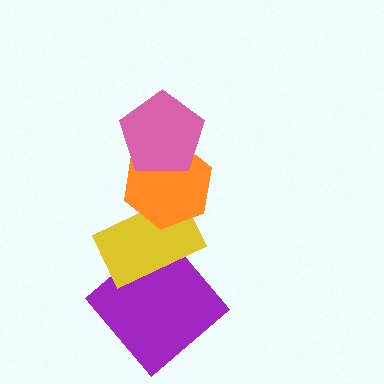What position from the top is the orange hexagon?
The orange hexagon is 2nd from the top.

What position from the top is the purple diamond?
The purple diamond is 4th from the top.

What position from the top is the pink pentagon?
The pink pentagon is 1st from the top.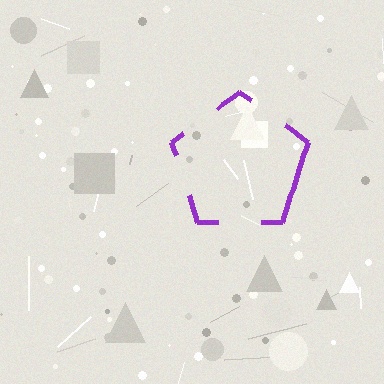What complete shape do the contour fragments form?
The contour fragments form a pentagon.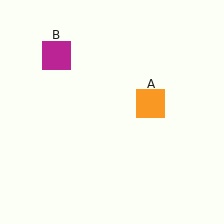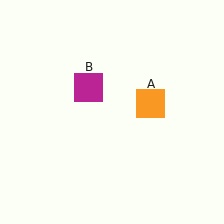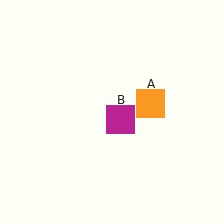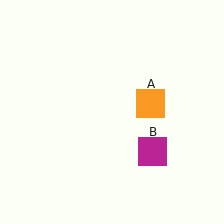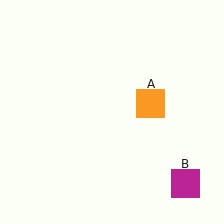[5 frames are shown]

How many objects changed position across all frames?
1 object changed position: magenta square (object B).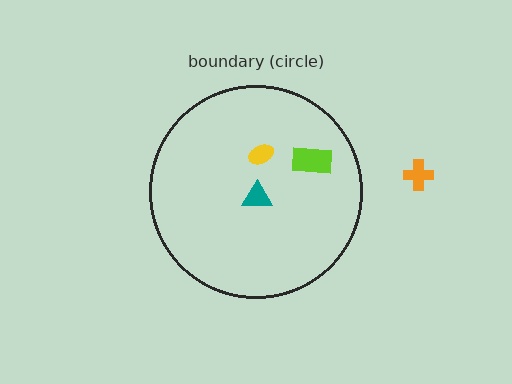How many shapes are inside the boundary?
3 inside, 1 outside.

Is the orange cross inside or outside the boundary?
Outside.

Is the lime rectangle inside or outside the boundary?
Inside.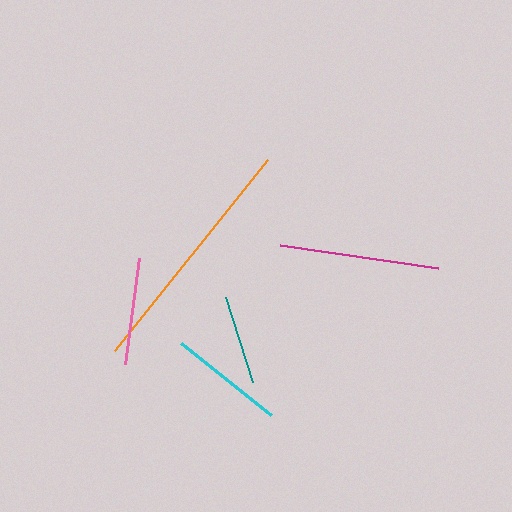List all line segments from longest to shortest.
From longest to shortest: orange, magenta, cyan, pink, teal.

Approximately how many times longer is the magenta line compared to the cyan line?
The magenta line is approximately 1.4 times the length of the cyan line.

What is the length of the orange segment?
The orange segment is approximately 245 pixels long.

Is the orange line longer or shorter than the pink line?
The orange line is longer than the pink line.